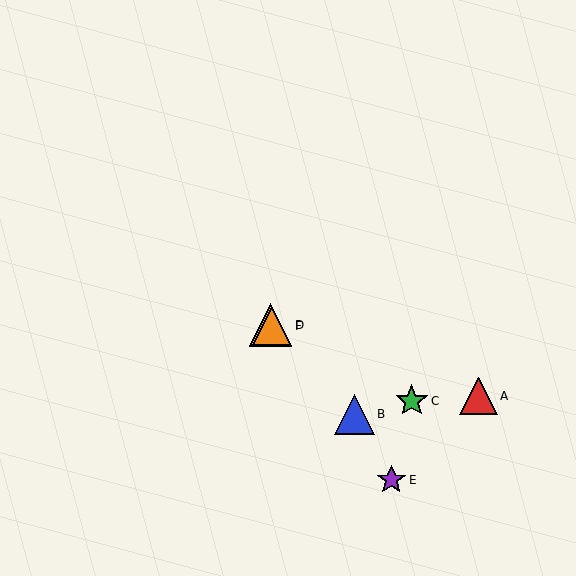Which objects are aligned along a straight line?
Objects C, D, F are aligned along a straight line.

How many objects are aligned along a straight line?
3 objects (C, D, F) are aligned along a straight line.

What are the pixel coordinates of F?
Object F is at (272, 326).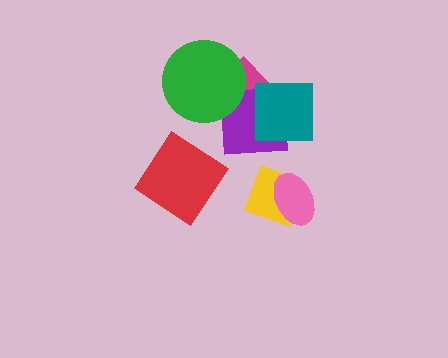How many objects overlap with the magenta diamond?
2 objects overlap with the magenta diamond.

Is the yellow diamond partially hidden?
Yes, it is partially covered by another shape.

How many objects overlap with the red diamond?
0 objects overlap with the red diamond.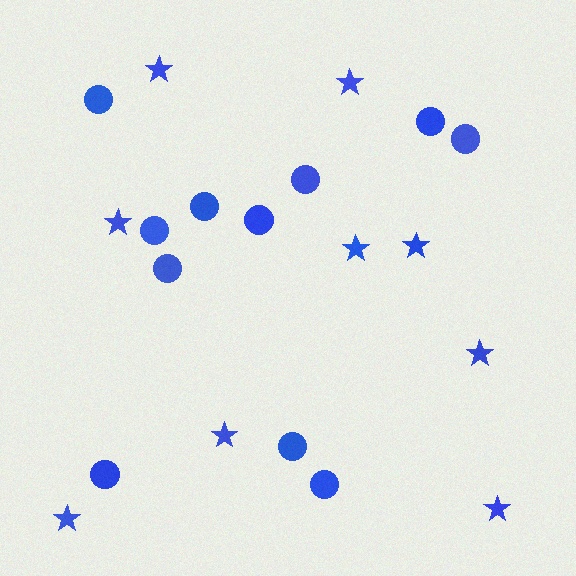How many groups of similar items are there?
There are 2 groups: one group of circles (11) and one group of stars (9).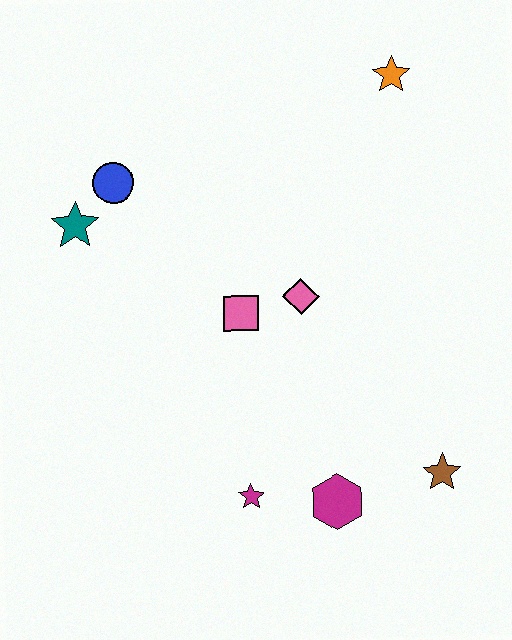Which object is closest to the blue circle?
The teal star is closest to the blue circle.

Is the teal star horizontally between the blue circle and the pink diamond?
No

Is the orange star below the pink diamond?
No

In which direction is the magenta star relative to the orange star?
The magenta star is below the orange star.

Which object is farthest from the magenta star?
The orange star is farthest from the magenta star.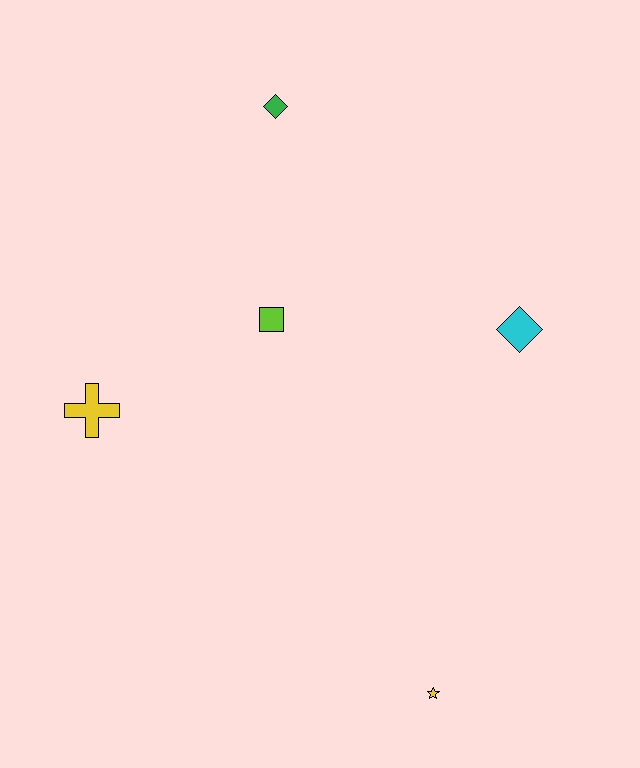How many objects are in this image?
There are 5 objects.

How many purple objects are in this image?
There are no purple objects.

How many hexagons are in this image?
There are no hexagons.